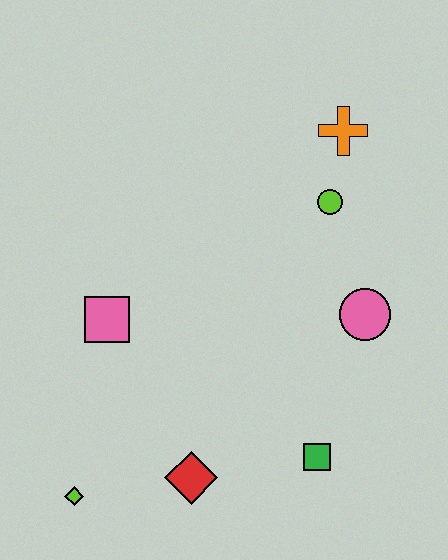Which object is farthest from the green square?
The orange cross is farthest from the green square.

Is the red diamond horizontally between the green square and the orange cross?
No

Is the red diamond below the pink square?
Yes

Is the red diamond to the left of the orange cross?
Yes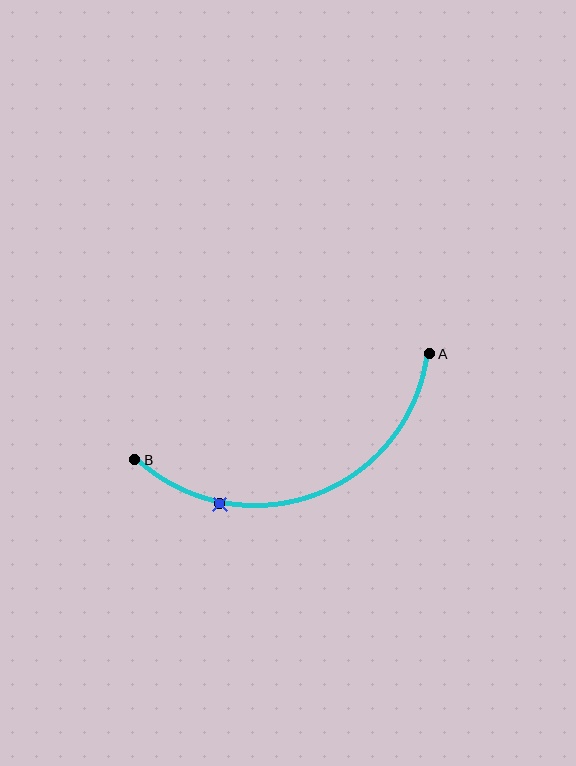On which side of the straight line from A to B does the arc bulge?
The arc bulges below the straight line connecting A and B.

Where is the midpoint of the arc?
The arc midpoint is the point on the curve farthest from the straight line joining A and B. It sits below that line.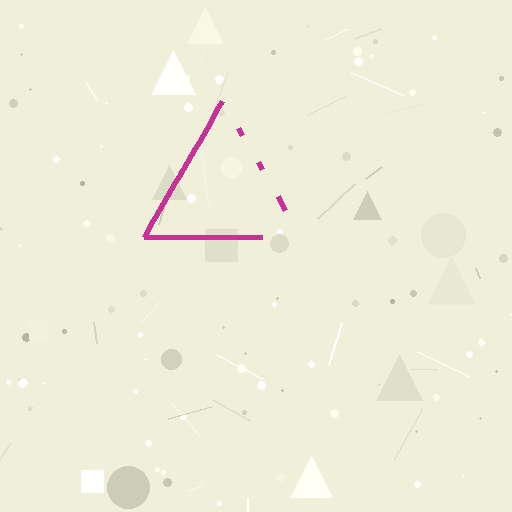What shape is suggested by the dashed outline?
The dashed outline suggests a triangle.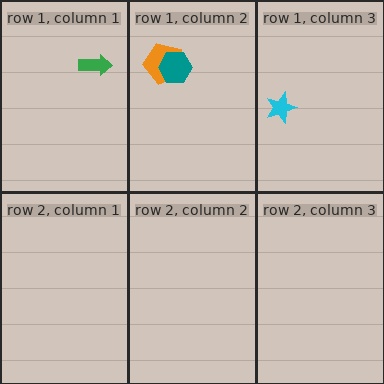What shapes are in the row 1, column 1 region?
The green arrow.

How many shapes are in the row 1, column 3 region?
1.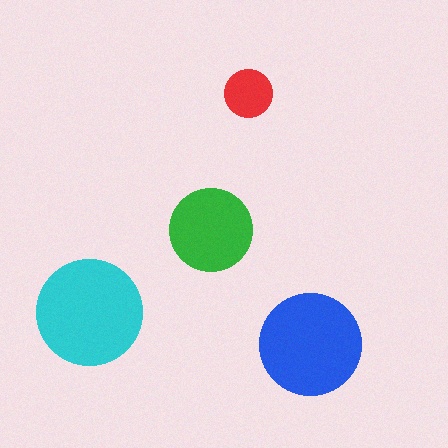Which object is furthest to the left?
The cyan circle is leftmost.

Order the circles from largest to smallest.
the cyan one, the blue one, the green one, the red one.